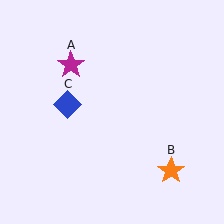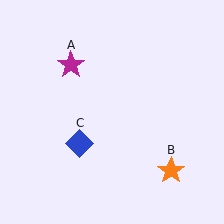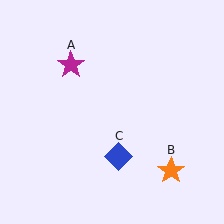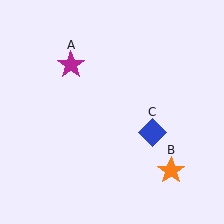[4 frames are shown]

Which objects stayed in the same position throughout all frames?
Magenta star (object A) and orange star (object B) remained stationary.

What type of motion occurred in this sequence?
The blue diamond (object C) rotated counterclockwise around the center of the scene.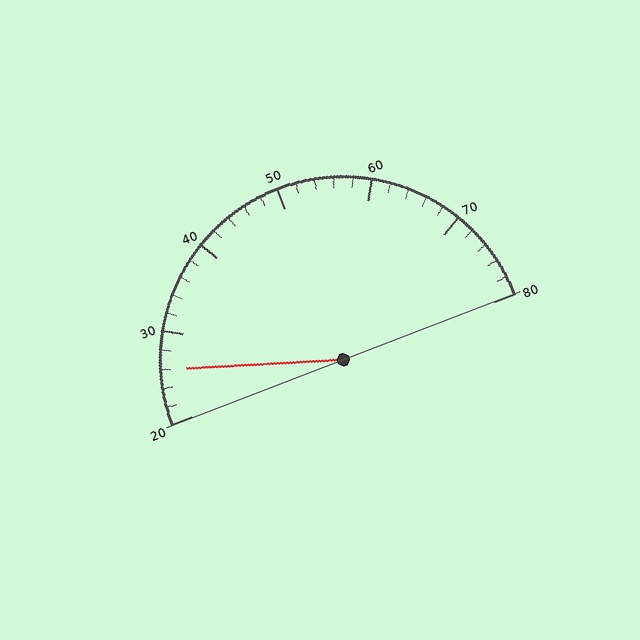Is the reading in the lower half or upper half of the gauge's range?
The reading is in the lower half of the range (20 to 80).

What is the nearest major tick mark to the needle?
The nearest major tick mark is 30.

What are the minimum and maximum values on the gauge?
The gauge ranges from 20 to 80.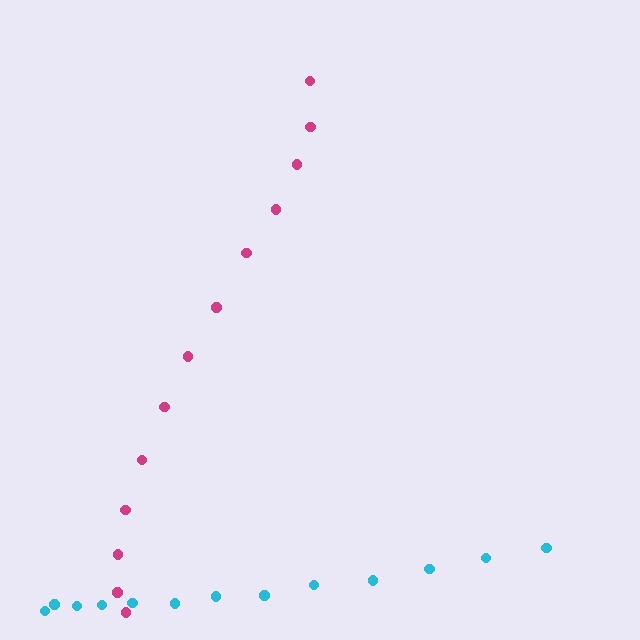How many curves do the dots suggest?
There are 2 distinct paths.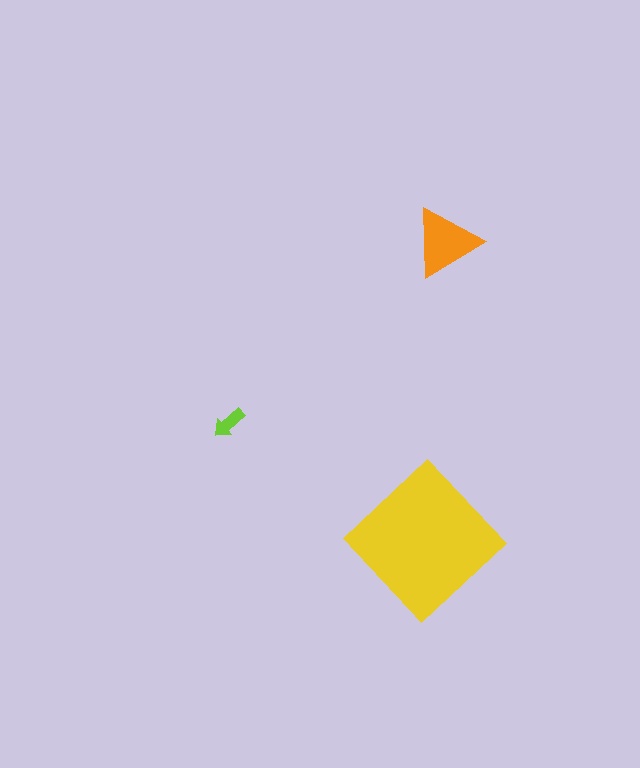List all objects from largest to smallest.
The yellow diamond, the orange triangle, the lime arrow.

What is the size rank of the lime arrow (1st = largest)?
3rd.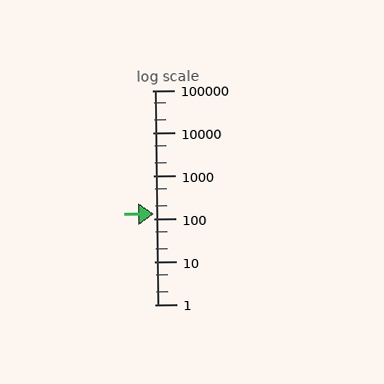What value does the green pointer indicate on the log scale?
The pointer indicates approximately 130.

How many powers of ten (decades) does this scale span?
The scale spans 5 decades, from 1 to 100000.